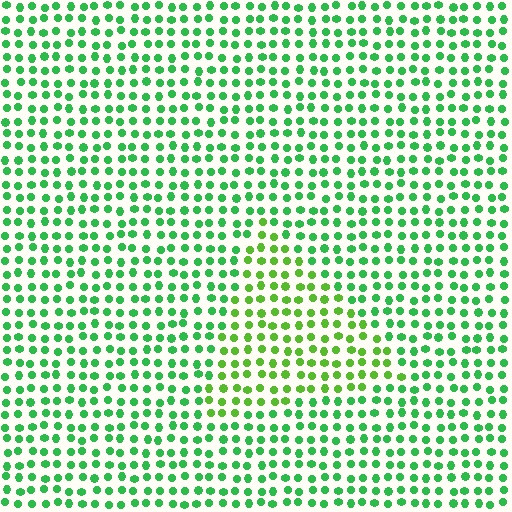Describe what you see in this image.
The image is filled with small green elements in a uniform arrangement. A triangle-shaped region is visible where the elements are tinted to a slightly different hue, forming a subtle color boundary.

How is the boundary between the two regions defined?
The boundary is defined purely by a slight shift in hue (about 30 degrees). Spacing, size, and orientation are identical on both sides.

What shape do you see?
I see a triangle.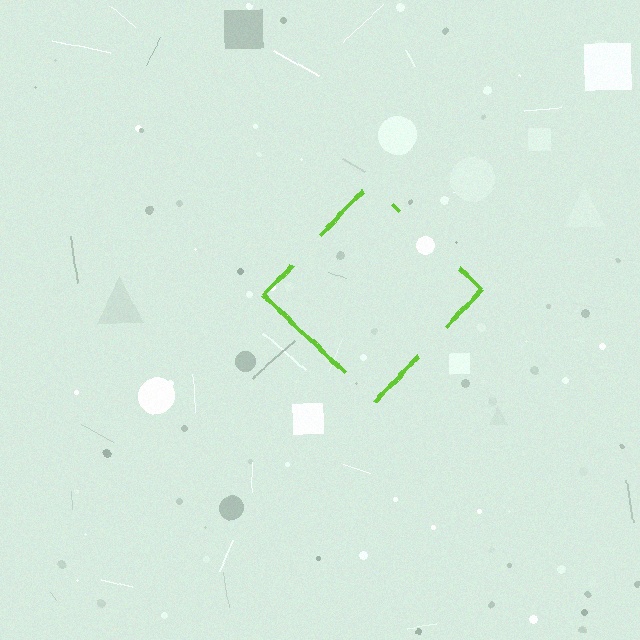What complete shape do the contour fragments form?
The contour fragments form a diamond.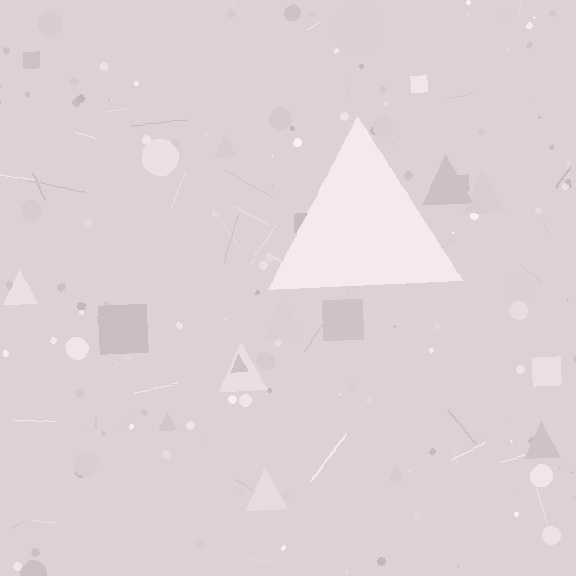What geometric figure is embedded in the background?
A triangle is embedded in the background.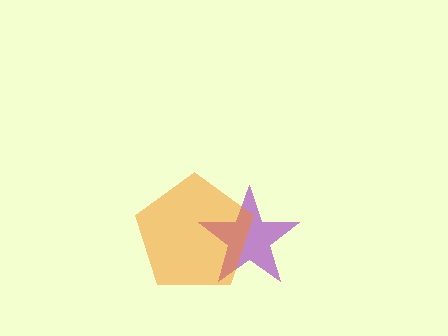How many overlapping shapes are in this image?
There are 2 overlapping shapes in the image.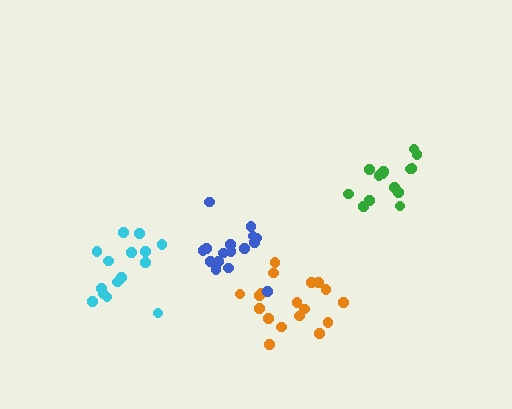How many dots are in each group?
Group 1: 18 dots, Group 2: 15 dots, Group 3: 16 dots, Group 4: 14 dots (63 total).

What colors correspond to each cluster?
The clusters are colored: orange, cyan, blue, green.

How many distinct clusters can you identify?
There are 4 distinct clusters.